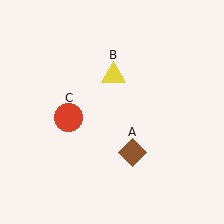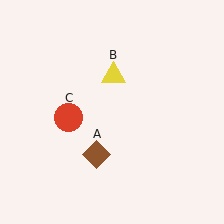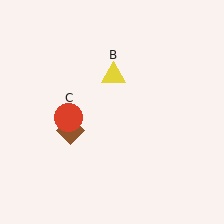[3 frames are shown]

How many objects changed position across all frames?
1 object changed position: brown diamond (object A).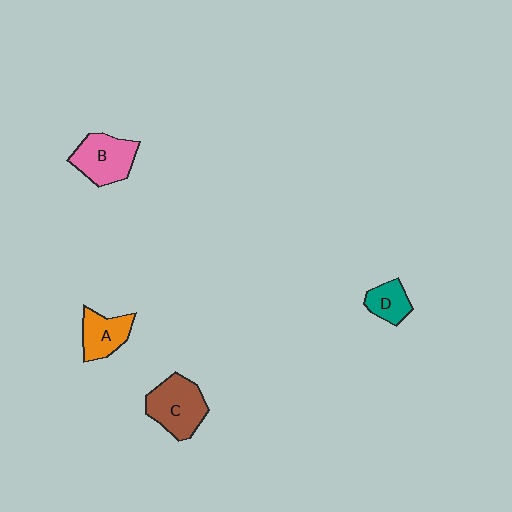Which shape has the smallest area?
Shape D (teal).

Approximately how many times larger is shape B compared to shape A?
Approximately 1.3 times.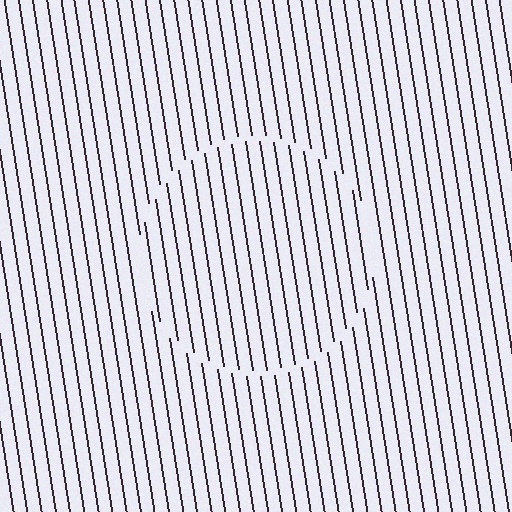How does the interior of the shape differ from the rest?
The interior of the shape contains the same grating, shifted by half a period — the contour is defined by the phase discontinuity where line-ends from the inner and outer gratings abut.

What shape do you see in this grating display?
An illusory circle. The interior of the shape contains the same grating, shifted by half a period — the contour is defined by the phase discontinuity where line-ends from the inner and outer gratings abut.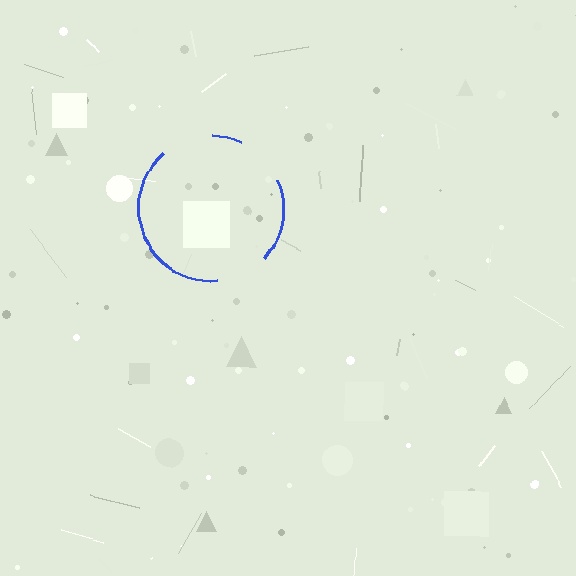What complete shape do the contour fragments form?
The contour fragments form a circle.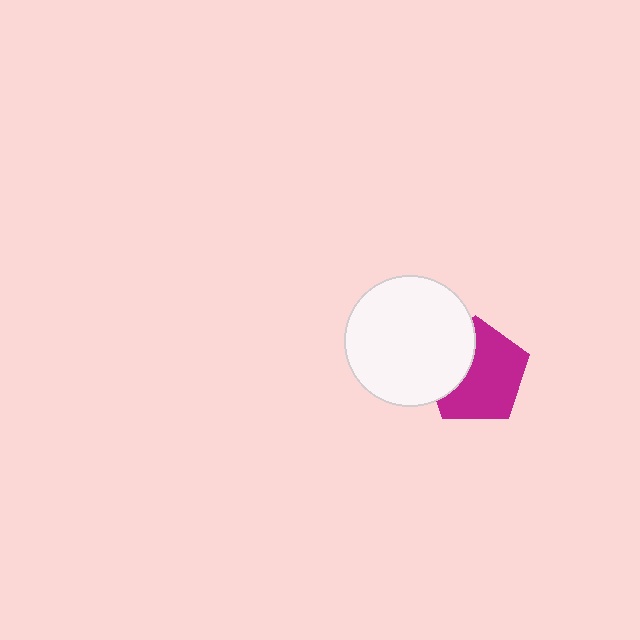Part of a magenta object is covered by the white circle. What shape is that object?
It is a pentagon.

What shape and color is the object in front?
The object in front is a white circle.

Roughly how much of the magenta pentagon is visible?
Most of it is visible (roughly 67%).